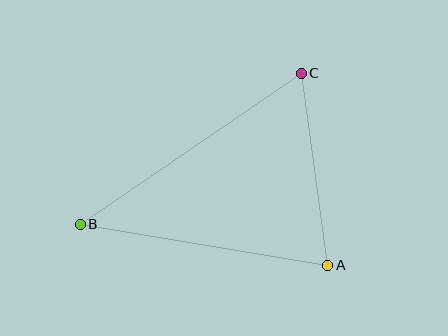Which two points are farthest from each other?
Points B and C are farthest from each other.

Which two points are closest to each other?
Points A and C are closest to each other.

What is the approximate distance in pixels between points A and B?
The distance between A and B is approximately 251 pixels.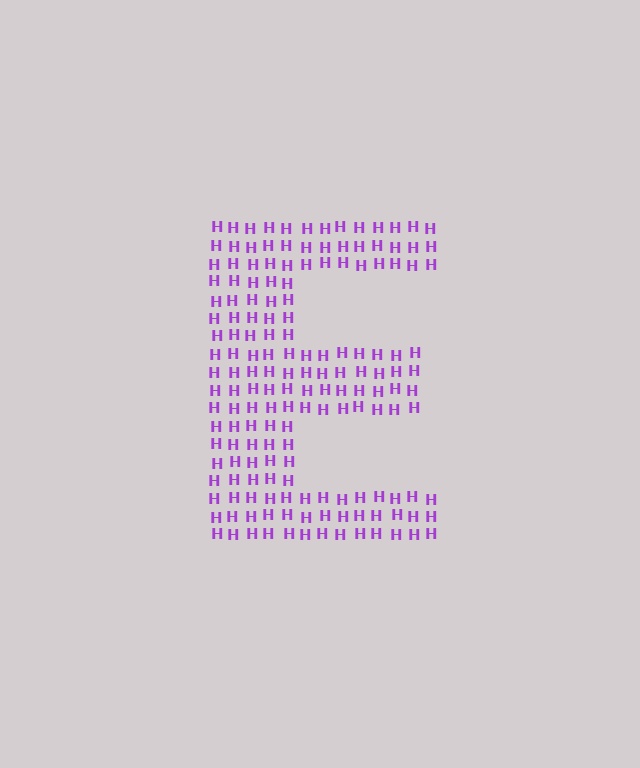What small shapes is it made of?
It is made of small letter H's.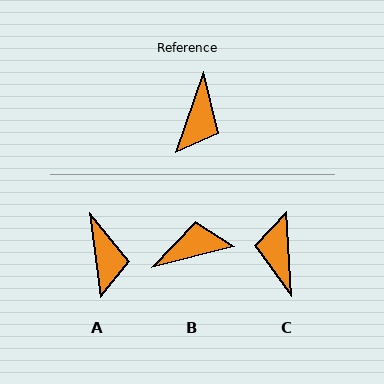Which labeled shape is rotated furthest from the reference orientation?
C, about 158 degrees away.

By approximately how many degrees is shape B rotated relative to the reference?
Approximately 123 degrees counter-clockwise.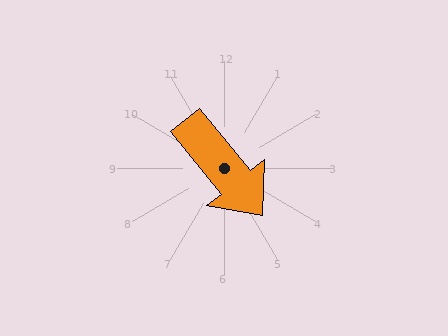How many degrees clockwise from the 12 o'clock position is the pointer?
Approximately 141 degrees.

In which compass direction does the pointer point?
Southeast.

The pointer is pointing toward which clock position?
Roughly 5 o'clock.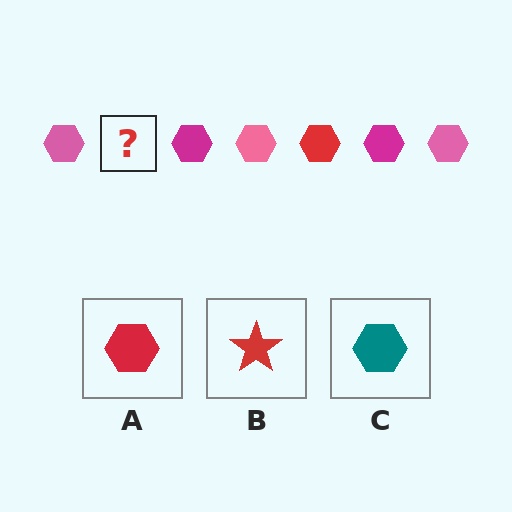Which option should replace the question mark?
Option A.